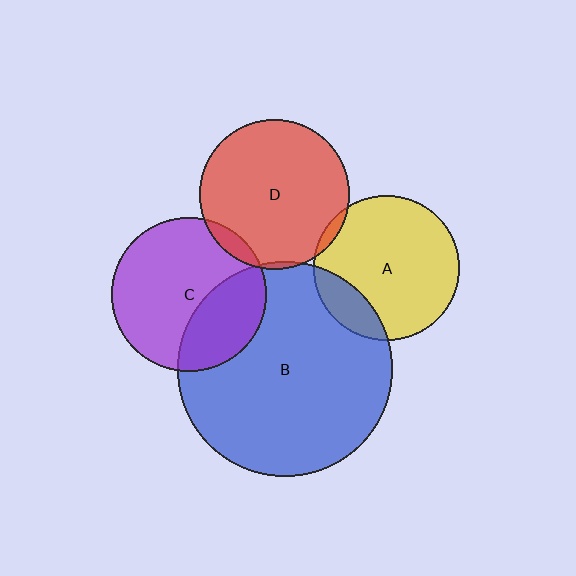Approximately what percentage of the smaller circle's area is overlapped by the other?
Approximately 5%.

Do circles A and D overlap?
Yes.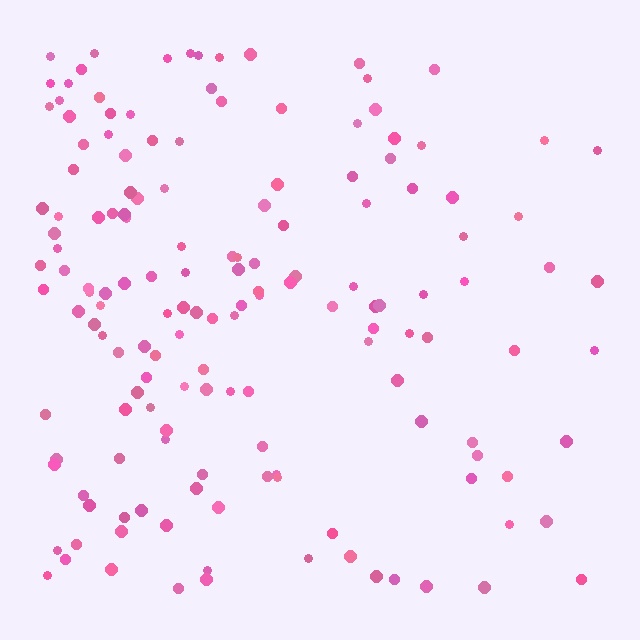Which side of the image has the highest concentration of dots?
The left.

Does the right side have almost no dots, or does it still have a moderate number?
Still a moderate number, just noticeably fewer than the left.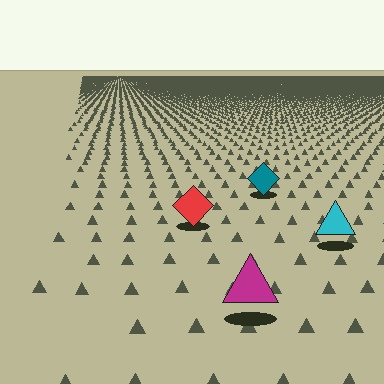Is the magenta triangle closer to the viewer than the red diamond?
Yes. The magenta triangle is closer — you can tell from the texture gradient: the ground texture is coarser near it.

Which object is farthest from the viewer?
The teal diamond is farthest from the viewer. It appears smaller and the ground texture around it is denser.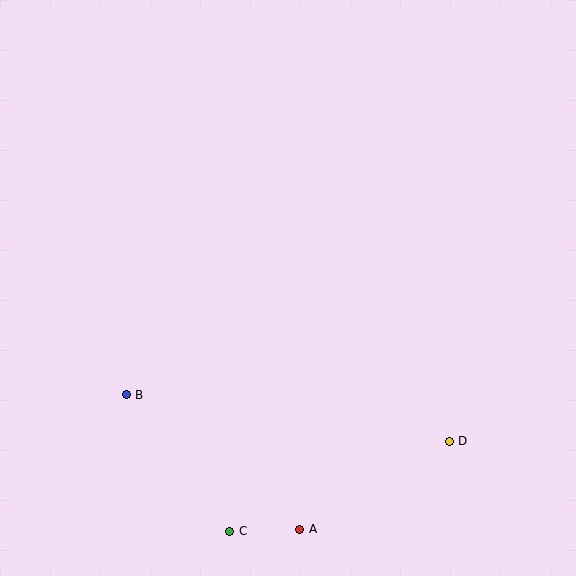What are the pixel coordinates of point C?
Point C is at (230, 531).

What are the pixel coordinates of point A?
Point A is at (300, 529).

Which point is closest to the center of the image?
Point B at (126, 395) is closest to the center.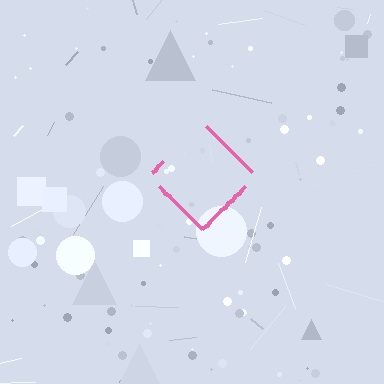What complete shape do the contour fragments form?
The contour fragments form a diamond.